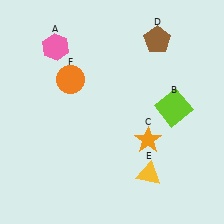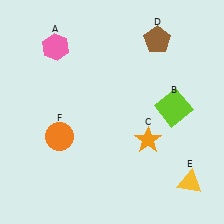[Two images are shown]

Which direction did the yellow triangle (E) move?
The yellow triangle (E) moved right.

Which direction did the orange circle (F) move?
The orange circle (F) moved down.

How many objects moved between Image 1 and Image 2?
2 objects moved between the two images.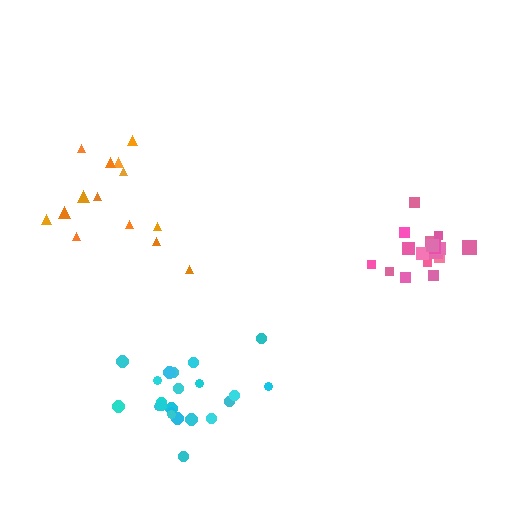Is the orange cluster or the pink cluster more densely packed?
Pink.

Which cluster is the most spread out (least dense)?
Orange.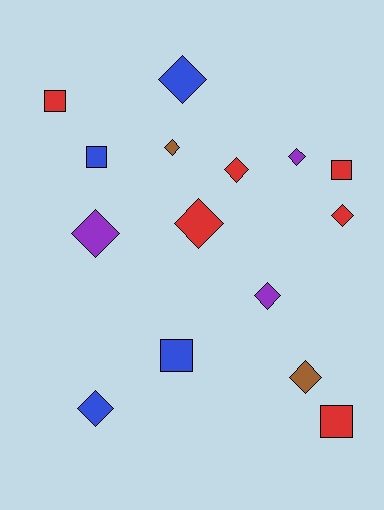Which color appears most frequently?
Red, with 6 objects.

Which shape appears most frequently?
Diamond, with 10 objects.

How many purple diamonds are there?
There are 3 purple diamonds.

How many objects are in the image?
There are 15 objects.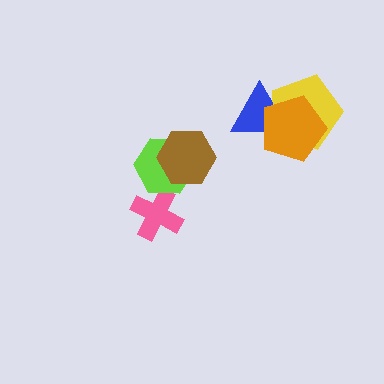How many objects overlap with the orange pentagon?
2 objects overlap with the orange pentagon.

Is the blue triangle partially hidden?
Yes, it is partially covered by another shape.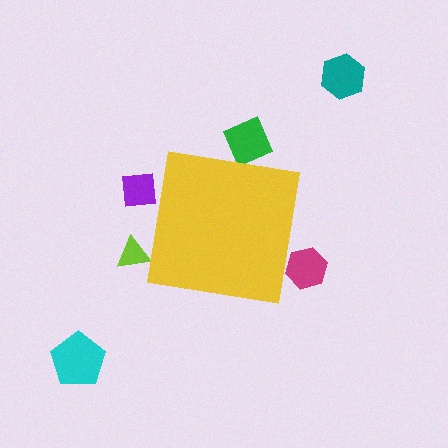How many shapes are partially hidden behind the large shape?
4 shapes are partially hidden.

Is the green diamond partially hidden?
Yes, the green diamond is partially hidden behind the yellow square.